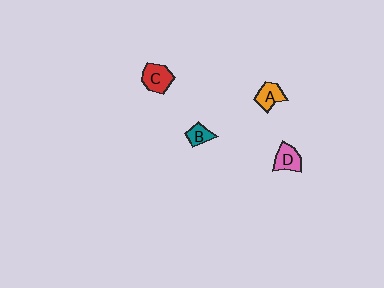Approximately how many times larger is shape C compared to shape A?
Approximately 1.2 times.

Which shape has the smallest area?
Shape B (teal).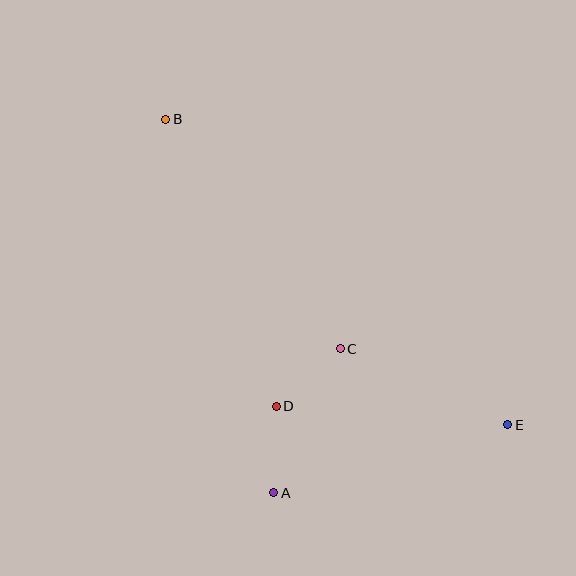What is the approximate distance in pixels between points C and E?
The distance between C and E is approximately 184 pixels.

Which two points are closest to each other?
Points C and D are closest to each other.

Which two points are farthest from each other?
Points B and E are farthest from each other.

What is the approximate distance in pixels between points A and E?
The distance between A and E is approximately 244 pixels.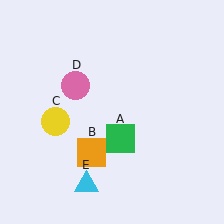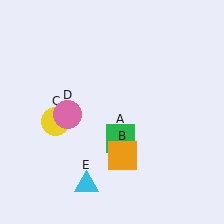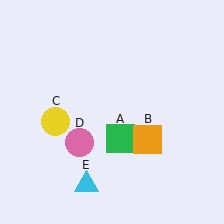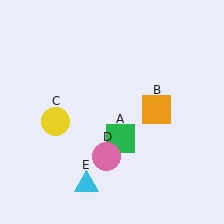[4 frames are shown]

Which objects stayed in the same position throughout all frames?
Green square (object A) and yellow circle (object C) and cyan triangle (object E) remained stationary.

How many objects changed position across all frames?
2 objects changed position: orange square (object B), pink circle (object D).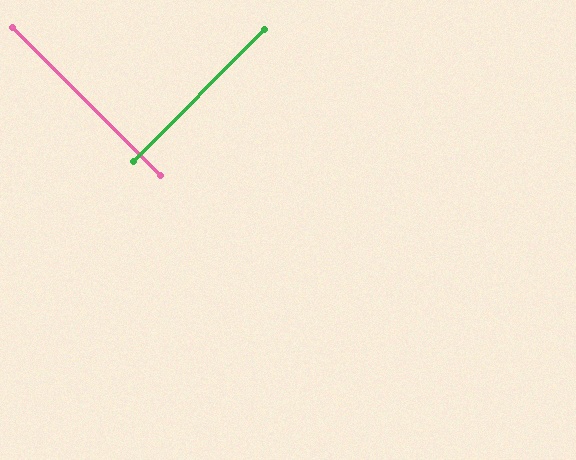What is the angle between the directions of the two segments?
Approximately 90 degrees.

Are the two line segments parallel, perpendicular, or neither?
Perpendicular — they meet at approximately 90°.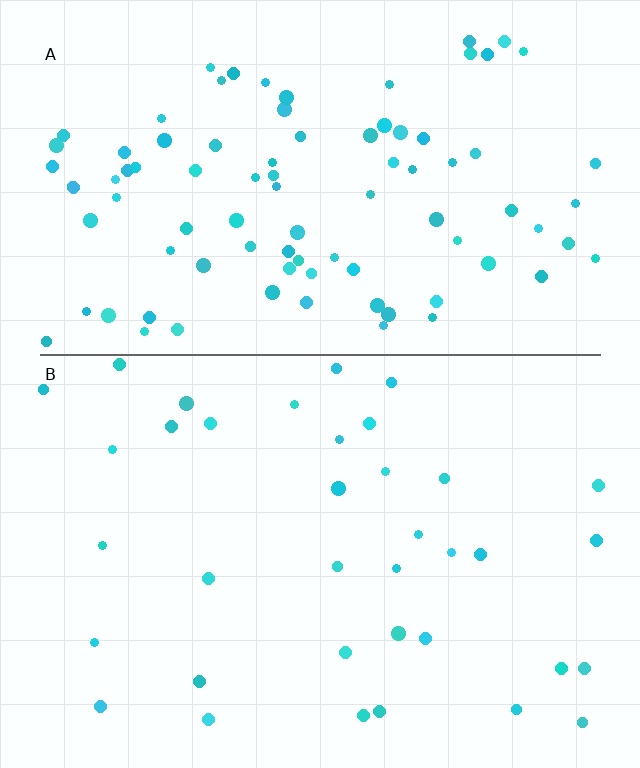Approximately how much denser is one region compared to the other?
Approximately 2.4× — region A over region B.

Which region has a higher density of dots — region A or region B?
A (the top).